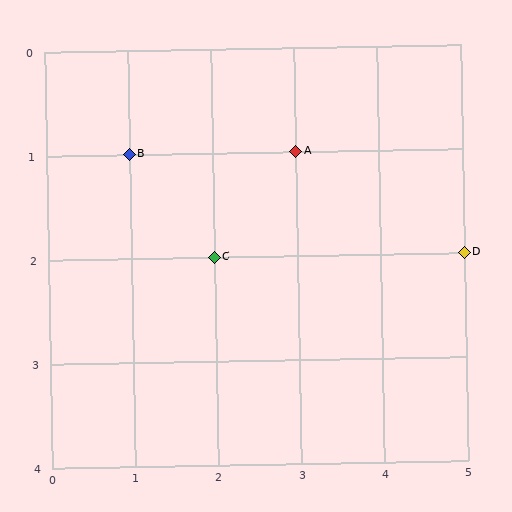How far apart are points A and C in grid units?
Points A and C are 1 column and 1 row apart (about 1.4 grid units diagonally).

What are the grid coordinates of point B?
Point B is at grid coordinates (1, 1).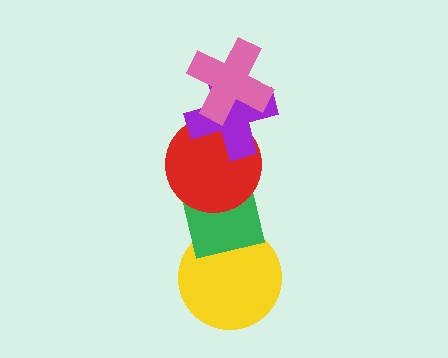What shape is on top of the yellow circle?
The green square is on top of the yellow circle.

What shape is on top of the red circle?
The purple cross is on top of the red circle.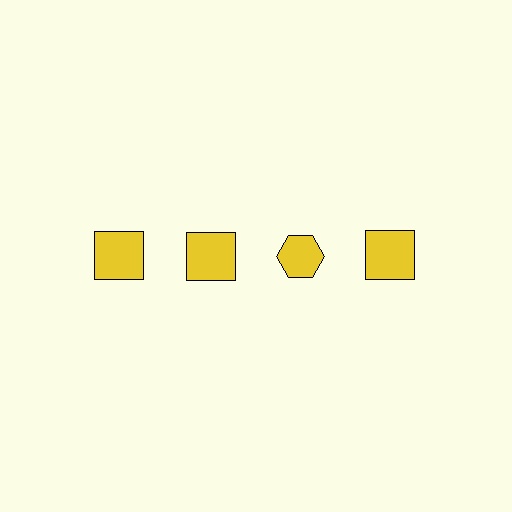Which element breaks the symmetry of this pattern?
The yellow hexagon in the top row, center column breaks the symmetry. All other shapes are yellow squares.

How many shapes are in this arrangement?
There are 4 shapes arranged in a grid pattern.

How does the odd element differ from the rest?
It has a different shape: hexagon instead of square.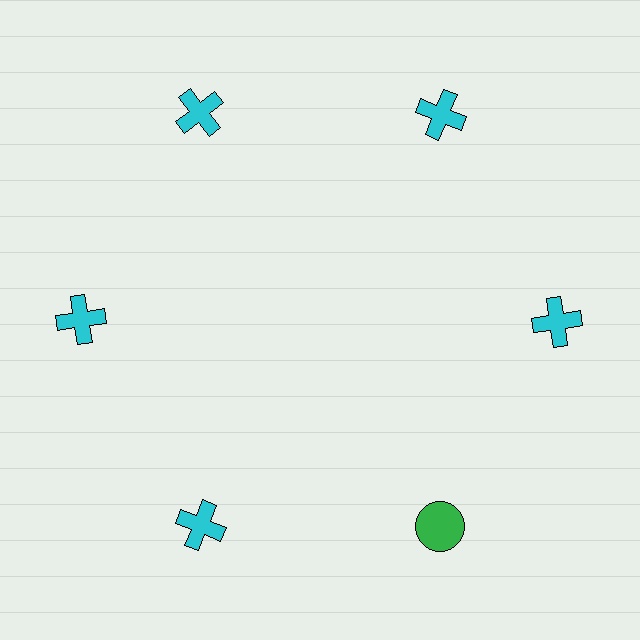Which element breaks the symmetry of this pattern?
The green circle at roughly the 5 o'clock position breaks the symmetry. All other shapes are cyan crosses.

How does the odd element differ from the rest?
It differs in both color (green instead of cyan) and shape (circle instead of cross).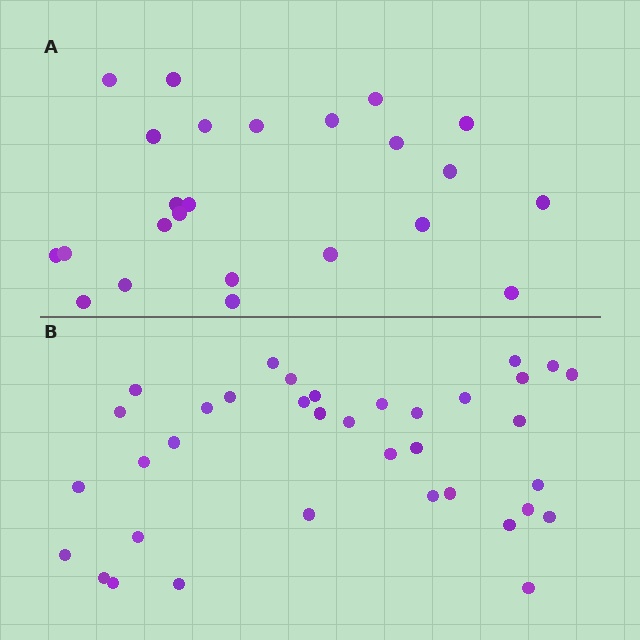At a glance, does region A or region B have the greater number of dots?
Region B (the bottom region) has more dots.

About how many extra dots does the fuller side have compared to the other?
Region B has roughly 12 or so more dots than region A.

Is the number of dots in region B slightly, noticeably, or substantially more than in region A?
Region B has substantially more. The ratio is roughly 1.5 to 1.